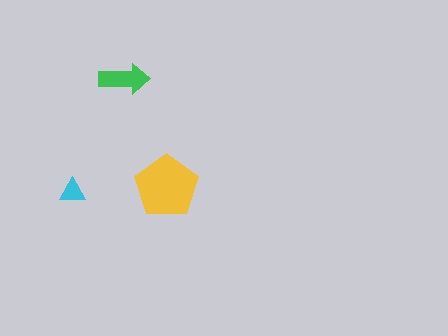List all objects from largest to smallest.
The yellow pentagon, the green arrow, the cyan triangle.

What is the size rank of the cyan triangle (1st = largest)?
3rd.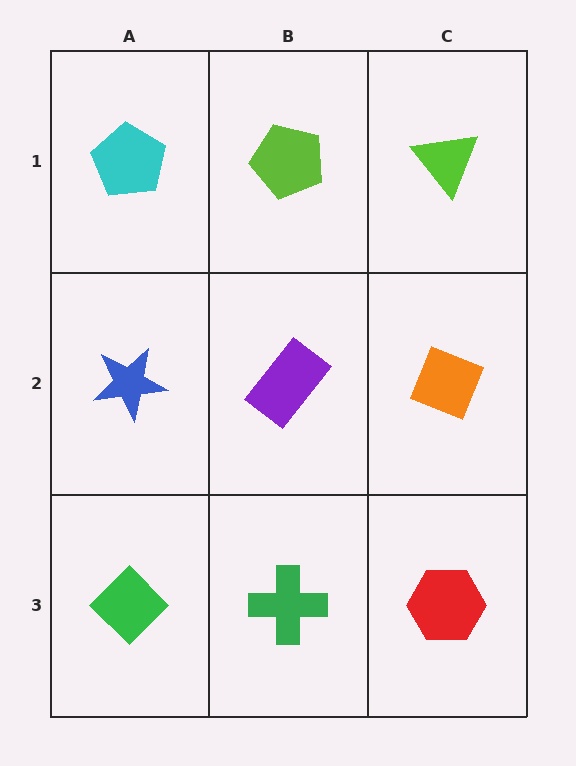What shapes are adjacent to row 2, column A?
A cyan pentagon (row 1, column A), a green diamond (row 3, column A), a purple rectangle (row 2, column B).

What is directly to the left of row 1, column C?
A lime pentagon.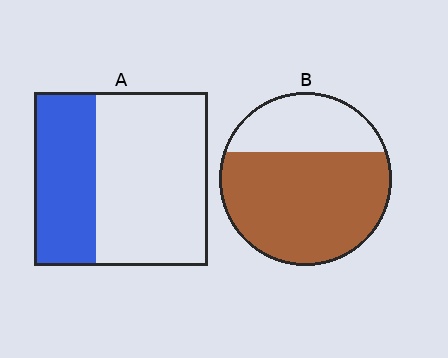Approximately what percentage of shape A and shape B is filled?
A is approximately 35% and B is approximately 70%.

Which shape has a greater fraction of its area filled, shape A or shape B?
Shape B.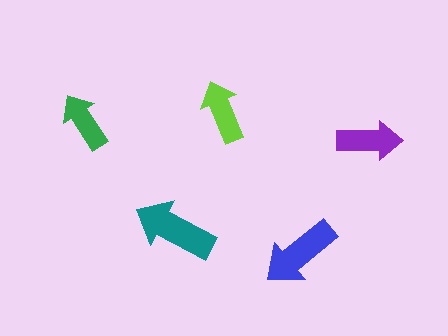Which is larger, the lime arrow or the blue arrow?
The blue one.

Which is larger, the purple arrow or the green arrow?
The purple one.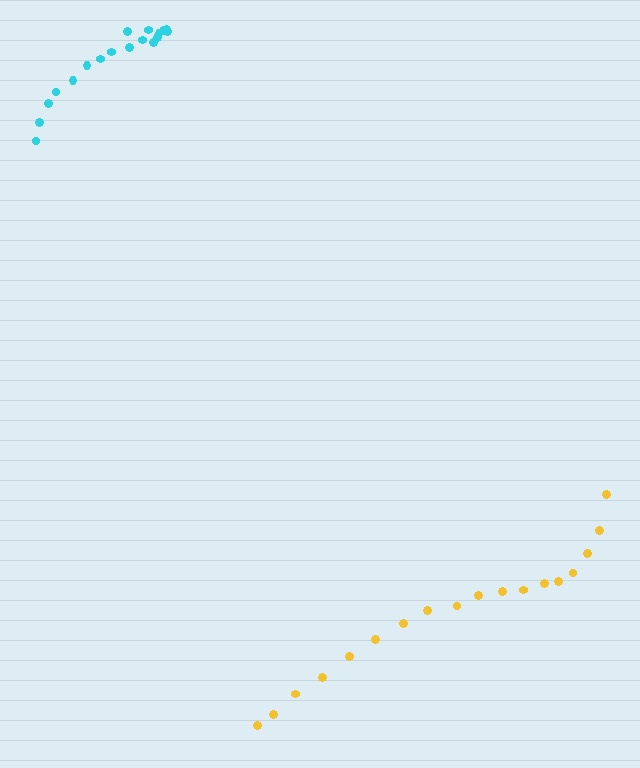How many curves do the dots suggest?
There are 2 distinct paths.